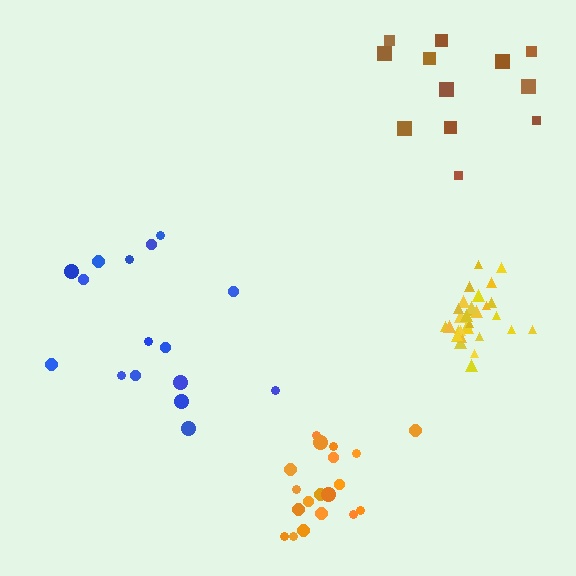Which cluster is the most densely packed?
Yellow.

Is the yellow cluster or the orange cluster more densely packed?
Yellow.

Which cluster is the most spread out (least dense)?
Brown.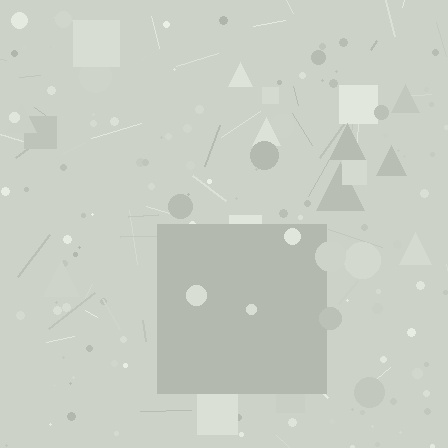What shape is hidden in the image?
A square is hidden in the image.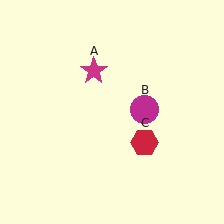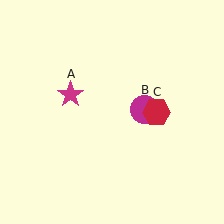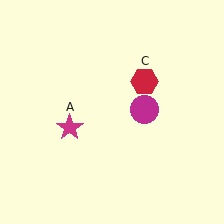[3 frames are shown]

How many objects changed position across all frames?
2 objects changed position: magenta star (object A), red hexagon (object C).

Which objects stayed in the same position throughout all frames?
Magenta circle (object B) remained stationary.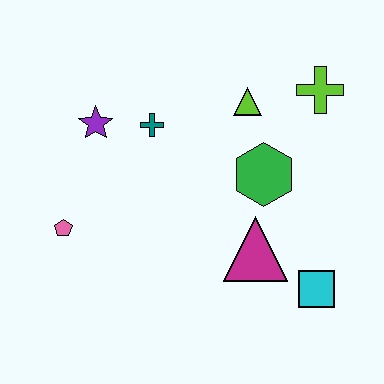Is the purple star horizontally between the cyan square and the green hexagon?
No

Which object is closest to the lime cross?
The lime triangle is closest to the lime cross.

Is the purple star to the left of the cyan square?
Yes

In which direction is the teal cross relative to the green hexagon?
The teal cross is to the left of the green hexagon.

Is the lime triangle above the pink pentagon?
Yes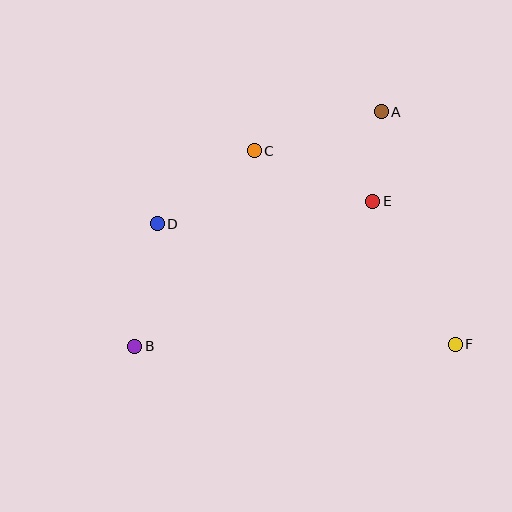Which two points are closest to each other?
Points A and E are closest to each other.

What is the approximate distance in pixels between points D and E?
The distance between D and E is approximately 217 pixels.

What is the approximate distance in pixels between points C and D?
The distance between C and D is approximately 122 pixels.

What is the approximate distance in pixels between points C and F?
The distance between C and F is approximately 279 pixels.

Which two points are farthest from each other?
Points A and B are farthest from each other.